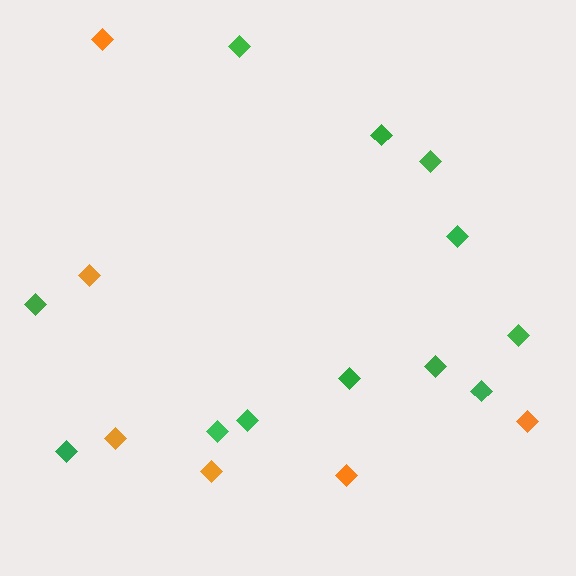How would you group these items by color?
There are 2 groups: one group of orange diamonds (6) and one group of green diamonds (12).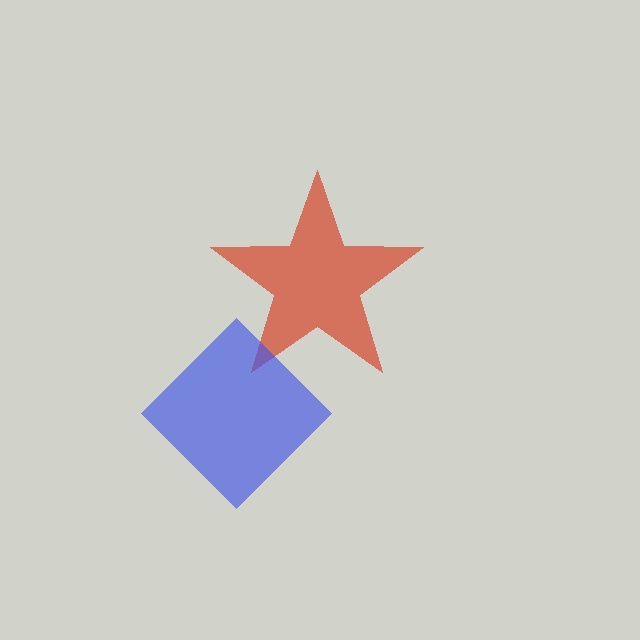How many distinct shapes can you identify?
There are 2 distinct shapes: a red star, a blue diamond.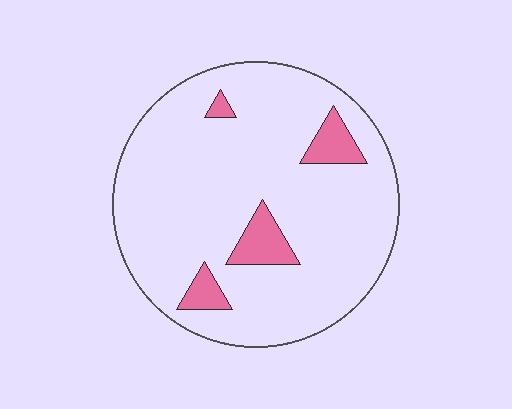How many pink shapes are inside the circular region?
4.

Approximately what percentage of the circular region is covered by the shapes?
Approximately 10%.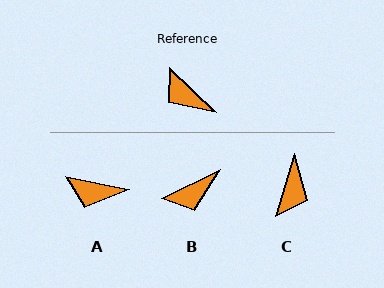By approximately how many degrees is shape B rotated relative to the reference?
Approximately 70 degrees counter-clockwise.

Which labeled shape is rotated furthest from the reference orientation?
C, about 118 degrees away.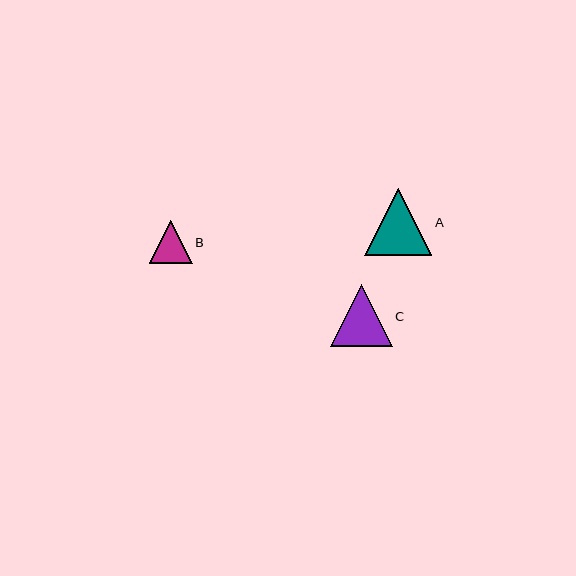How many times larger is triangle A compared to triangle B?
Triangle A is approximately 1.6 times the size of triangle B.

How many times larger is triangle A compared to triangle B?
Triangle A is approximately 1.6 times the size of triangle B.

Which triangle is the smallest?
Triangle B is the smallest with a size of approximately 43 pixels.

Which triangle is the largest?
Triangle A is the largest with a size of approximately 67 pixels.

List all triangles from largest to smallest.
From largest to smallest: A, C, B.